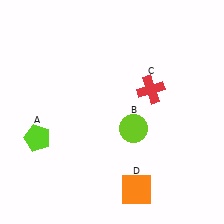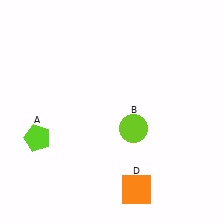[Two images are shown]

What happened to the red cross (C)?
The red cross (C) was removed in Image 2. It was in the top-right area of Image 1.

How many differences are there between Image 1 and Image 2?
There is 1 difference between the two images.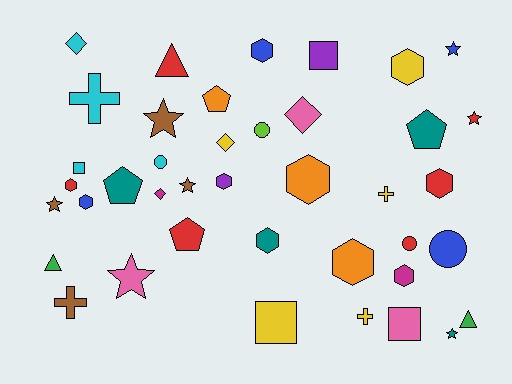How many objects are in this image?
There are 40 objects.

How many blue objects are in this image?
There are 4 blue objects.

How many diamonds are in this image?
There are 4 diamonds.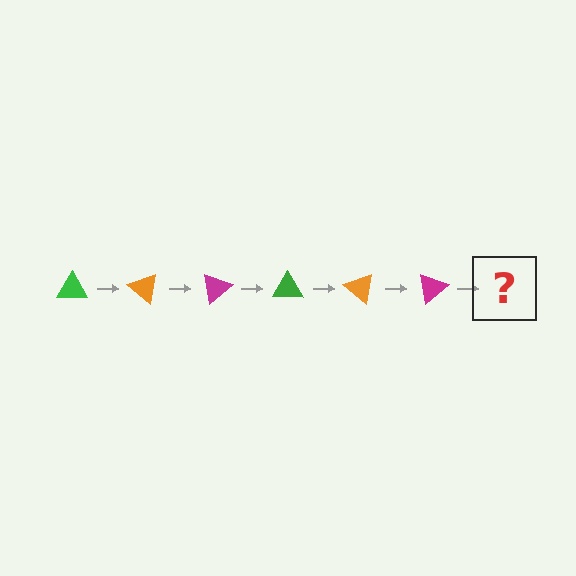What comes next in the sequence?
The next element should be a green triangle, rotated 240 degrees from the start.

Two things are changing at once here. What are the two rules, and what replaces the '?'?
The two rules are that it rotates 40 degrees each step and the color cycles through green, orange, and magenta. The '?' should be a green triangle, rotated 240 degrees from the start.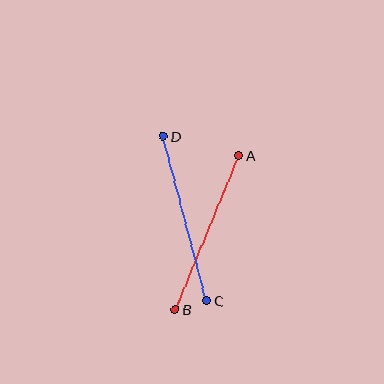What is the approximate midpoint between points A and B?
The midpoint is at approximately (207, 232) pixels.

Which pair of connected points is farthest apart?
Points C and D are farthest apart.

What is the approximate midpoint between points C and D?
The midpoint is at approximately (185, 219) pixels.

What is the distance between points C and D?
The distance is approximately 170 pixels.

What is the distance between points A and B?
The distance is approximately 167 pixels.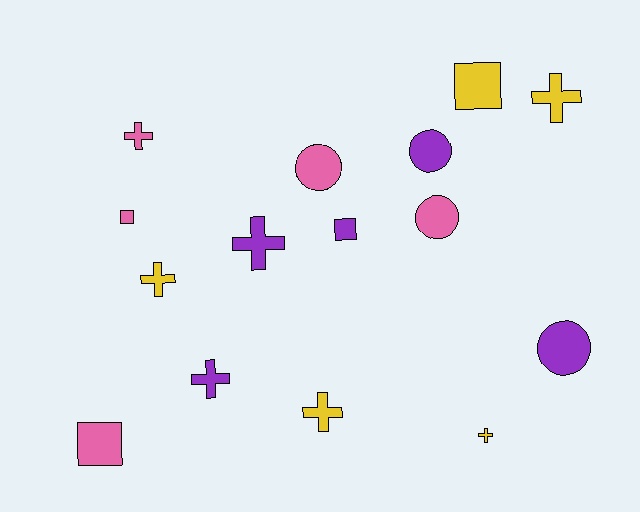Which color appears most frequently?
Pink, with 5 objects.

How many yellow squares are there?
There is 1 yellow square.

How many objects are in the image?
There are 15 objects.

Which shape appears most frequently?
Cross, with 7 objects.